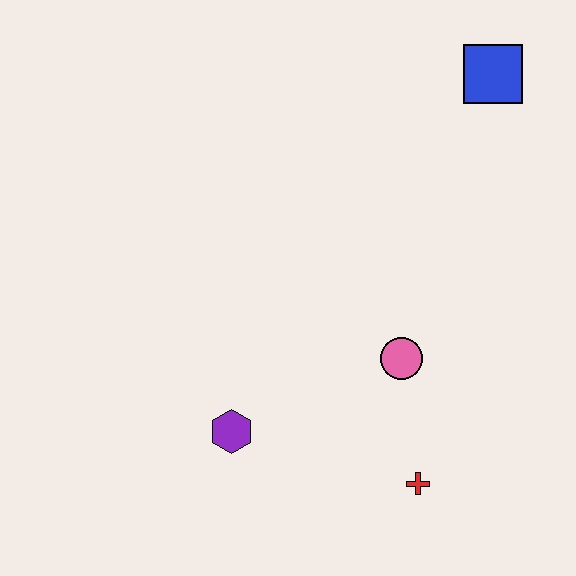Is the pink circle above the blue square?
No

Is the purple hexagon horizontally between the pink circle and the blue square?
No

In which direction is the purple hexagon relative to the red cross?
The purple hexagon is to the left of the red cross.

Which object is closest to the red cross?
The pink circle is closest to the red cross.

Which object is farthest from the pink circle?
The blue square is farthest from the pink circle.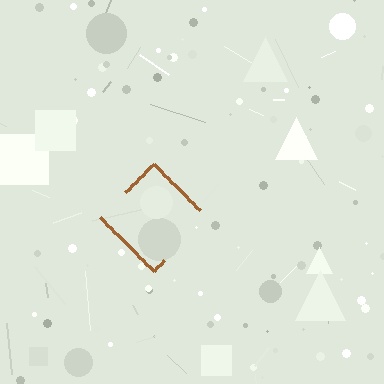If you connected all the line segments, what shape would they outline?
They would outline a diamond.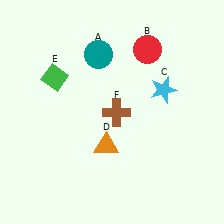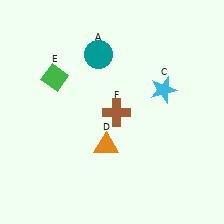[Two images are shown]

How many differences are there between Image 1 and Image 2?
There is 1 difference between the two images.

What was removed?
The red circle (B) was removed in Image 2.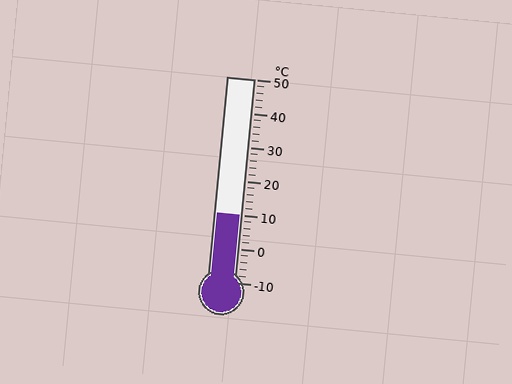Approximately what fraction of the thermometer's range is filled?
The thermometer is filled to approximately 35% of its range.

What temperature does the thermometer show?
The thermometer shows approximately 10°C.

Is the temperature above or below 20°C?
The temperature is below 20°C.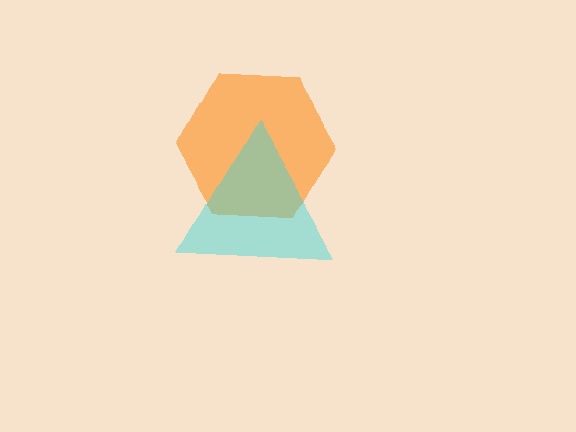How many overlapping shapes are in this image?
There are 2 overlapping shapes in the image.